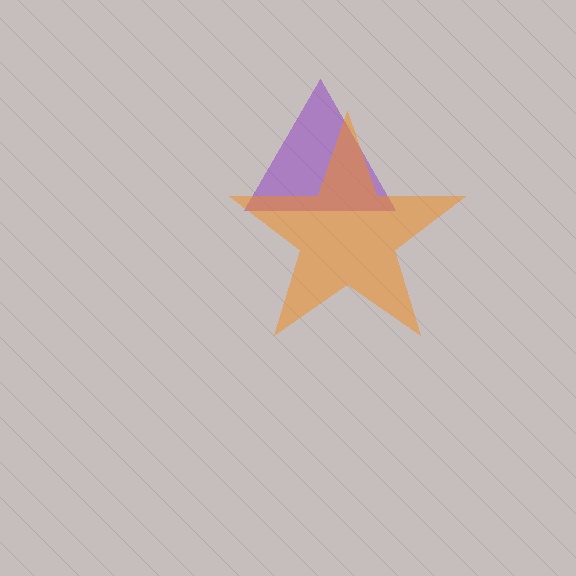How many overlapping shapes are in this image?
There are 2 overlapping shapes in the image.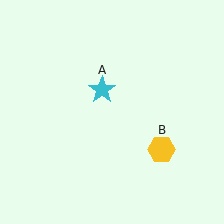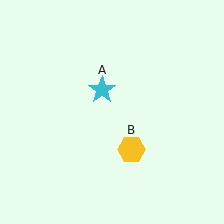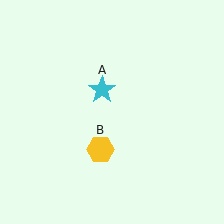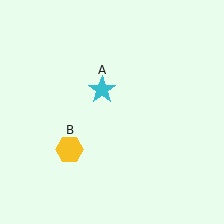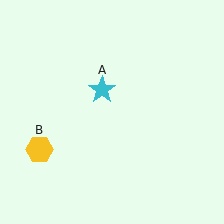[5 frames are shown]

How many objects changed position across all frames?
1 object changed position: yellow hexagon (object B).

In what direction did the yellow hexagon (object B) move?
The yellow hexagon (object B) moved left.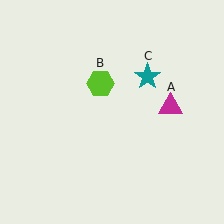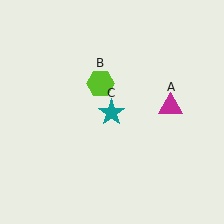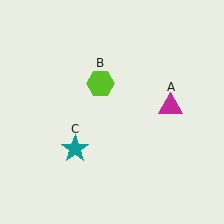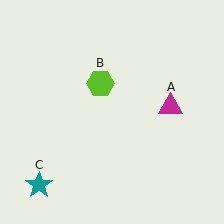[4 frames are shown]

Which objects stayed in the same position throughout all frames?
Magenta triangle (object A) and lime hexagon (object B) remained stationary.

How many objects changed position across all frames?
1 object changed position: teal star (object C).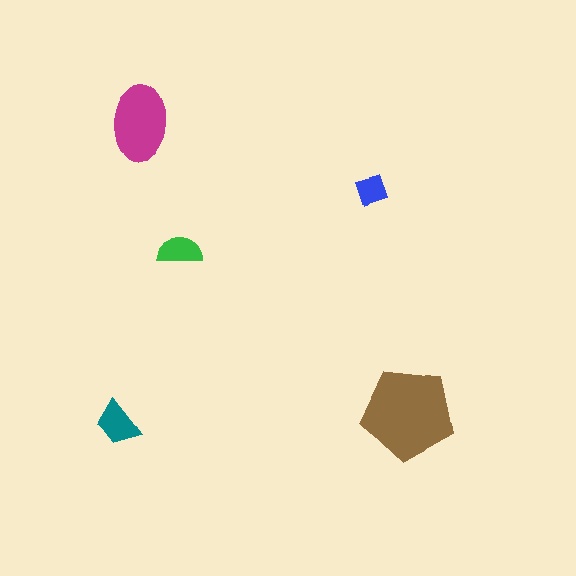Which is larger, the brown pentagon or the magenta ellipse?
The brown pentagon.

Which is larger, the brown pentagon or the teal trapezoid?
The brown pentagon.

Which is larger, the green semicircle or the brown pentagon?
The brown pentagon.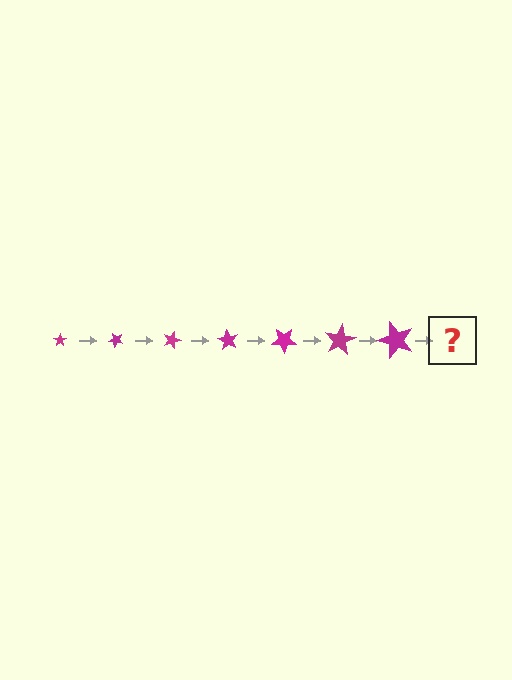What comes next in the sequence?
The next element should be a star, larger than the previous one and rotated 315 degrees from the start.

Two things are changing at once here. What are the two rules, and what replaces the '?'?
The two rules are that the star grows larger each step and it rotates 45 degrees each step. The '?' should be a star, larger than the previous one and rotated 315 degrees from the start.